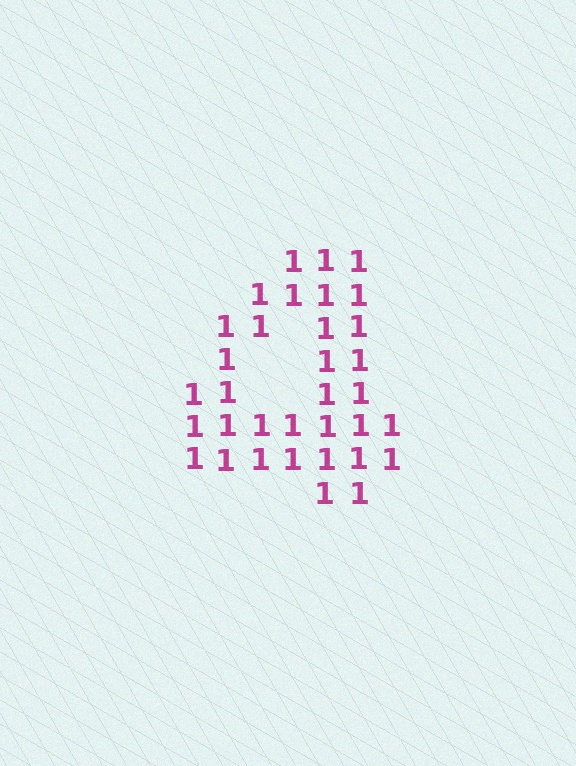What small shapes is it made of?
It is made of small digit 1's.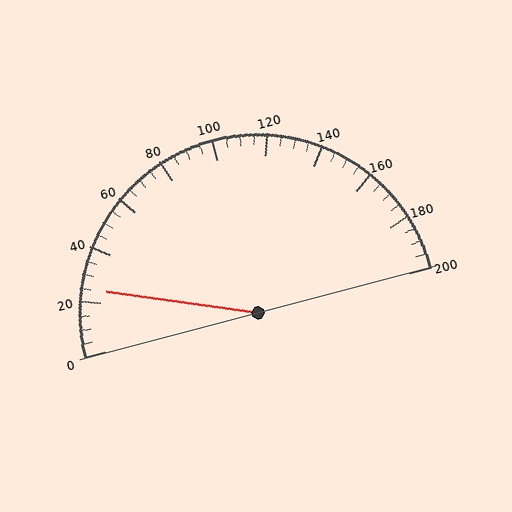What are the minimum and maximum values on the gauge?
The gauge ranges from 0 to 200.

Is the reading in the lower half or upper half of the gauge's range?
The reading is in the lower half of the range (0 to 200).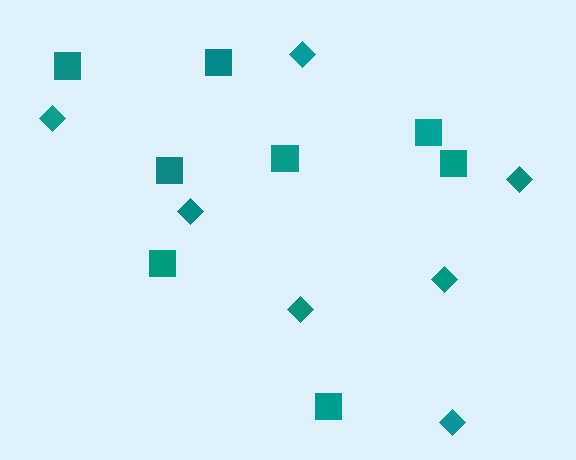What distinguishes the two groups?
There are 2 groups: one group of squares (8) and one group of diamonds (7).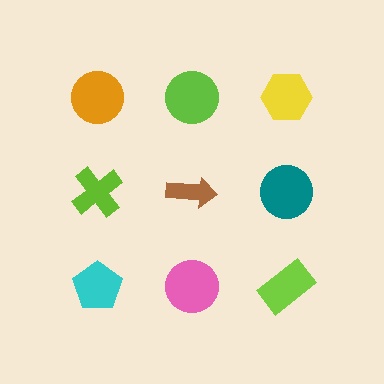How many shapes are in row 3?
3 shapes.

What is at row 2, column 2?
A brown arrow.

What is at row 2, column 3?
A teal circle.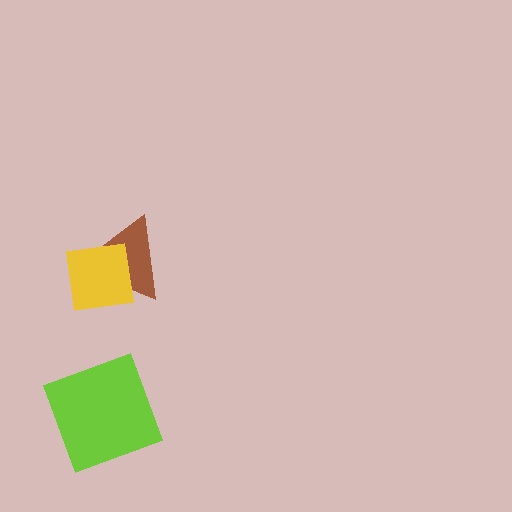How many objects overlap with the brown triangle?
1 object overlaps with the brown triangle.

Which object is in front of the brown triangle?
The yellow square is in front of the brown triangle.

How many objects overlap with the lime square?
0 objects overlap with the lime square.